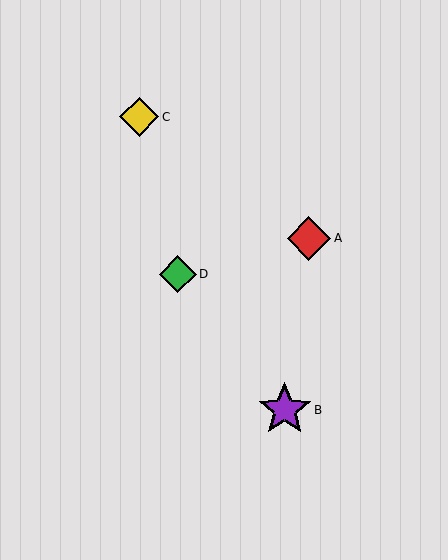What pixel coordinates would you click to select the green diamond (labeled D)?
Click at (178, 274) to select the green diamond D.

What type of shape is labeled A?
Shape A is a red diamond.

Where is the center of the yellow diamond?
The center of the yellow diamond is at (139, 117).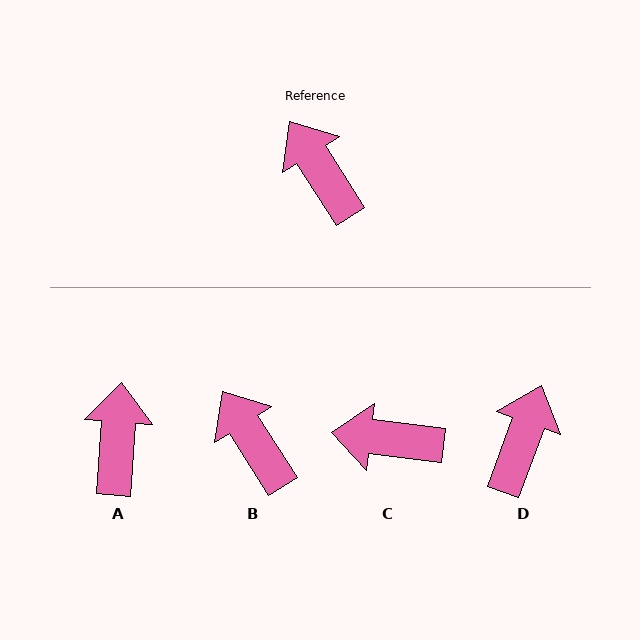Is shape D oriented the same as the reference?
No, it is off by about 53 degrees.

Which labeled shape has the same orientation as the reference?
B.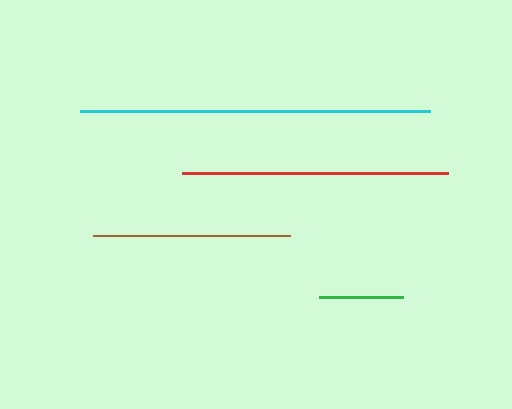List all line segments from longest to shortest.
From longest to shortest: cyan, red, brown, green.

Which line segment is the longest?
The cyan line is the longest at approximately 350 pixels.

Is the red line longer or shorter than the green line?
The red line is longer than the green line.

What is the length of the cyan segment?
The cyan segment is approximately 350 pixels long.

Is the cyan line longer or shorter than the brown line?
The cyan line is longer than the brown line.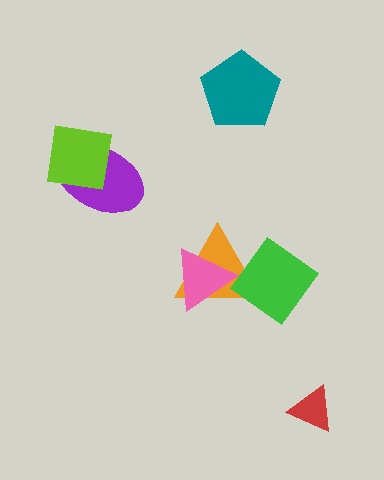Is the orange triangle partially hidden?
Yes, it is partially covered by another shape.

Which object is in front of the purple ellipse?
The lime square is in front of the purple ellipse.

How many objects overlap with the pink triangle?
1 object overlaps with the pink triangle.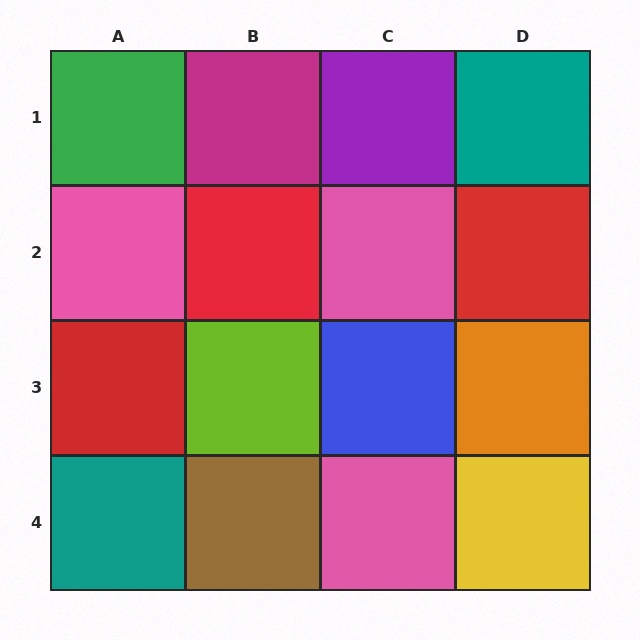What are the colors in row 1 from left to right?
Green, magenta, purple, teal.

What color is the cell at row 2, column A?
Pink.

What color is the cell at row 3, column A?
Red.